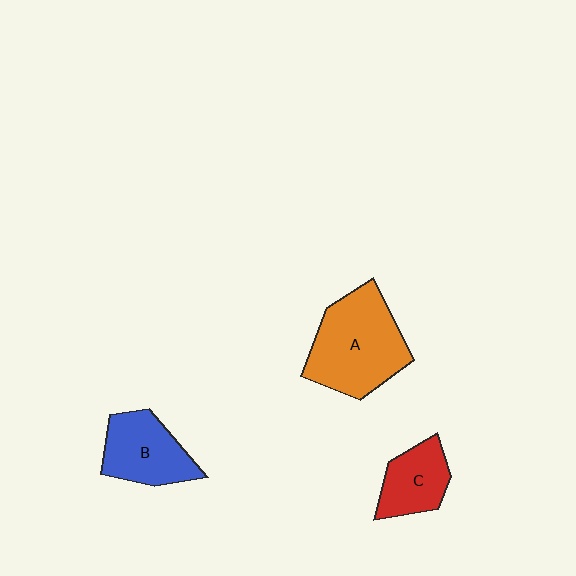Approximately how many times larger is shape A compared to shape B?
Approximately 1.5 times.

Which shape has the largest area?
Shape A (orange).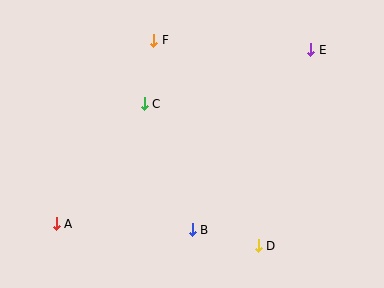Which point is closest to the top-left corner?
Point F is closest to the top-left corner.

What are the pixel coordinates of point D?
Point D is at (258, 246).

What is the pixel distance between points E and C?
The distance between E and C is 175 pixels.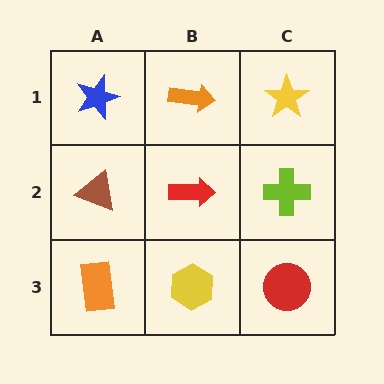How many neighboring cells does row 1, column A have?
2.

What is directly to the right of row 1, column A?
An orange arrow.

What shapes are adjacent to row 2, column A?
A blue star (row 1, column A), an orange rectangle (row 3, column A), a red arrow (row 2, column B).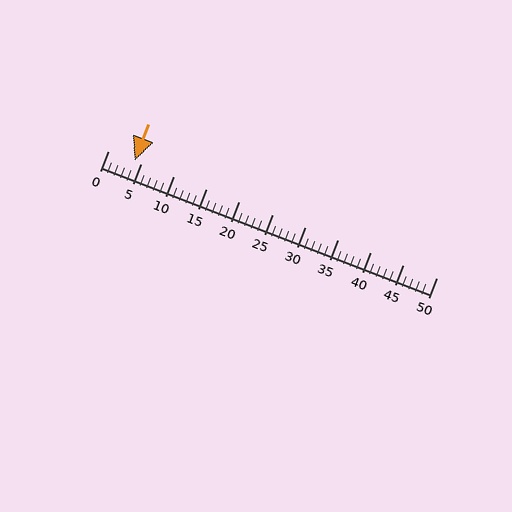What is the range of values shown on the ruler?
The ruler shows values from 0 to 50.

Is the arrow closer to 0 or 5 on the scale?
The arrow is closer to 5.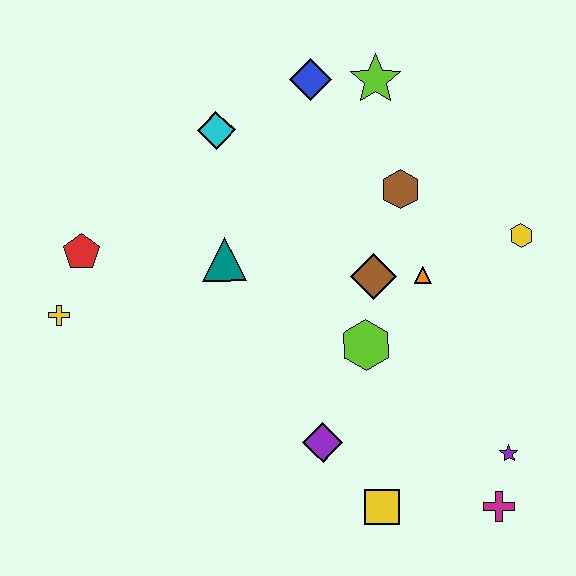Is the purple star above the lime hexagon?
No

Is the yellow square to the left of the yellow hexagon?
Yes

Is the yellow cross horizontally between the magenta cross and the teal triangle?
No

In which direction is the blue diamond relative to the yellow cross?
The blue diamond is to the right of the yellow cross.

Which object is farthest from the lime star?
The magenta cross is farthest from the lime star.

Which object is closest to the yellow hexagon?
The orange triangle is closest to the yellow hexagon.